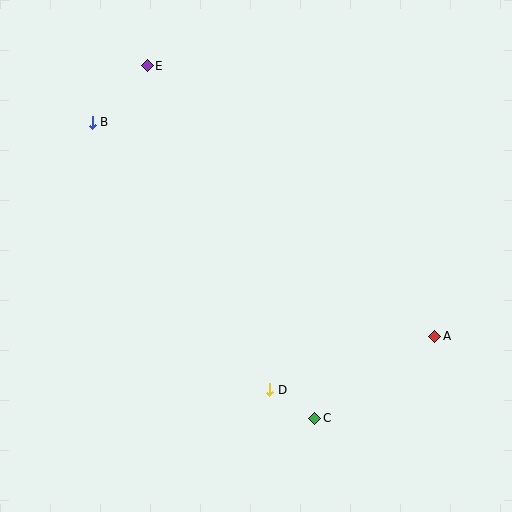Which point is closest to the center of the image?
Point D at (270, 390) is closest to the center.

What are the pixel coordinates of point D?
Point D is at (270, 390).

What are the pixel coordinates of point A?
Point A is at (435, 336).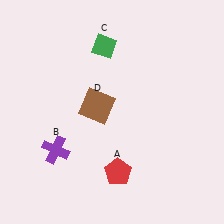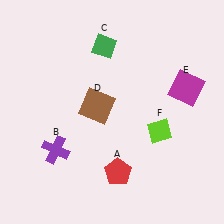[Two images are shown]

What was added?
A magenta square (E), a lime diamond (F) were added in Image 2.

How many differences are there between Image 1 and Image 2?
There are 2 differences between the two images.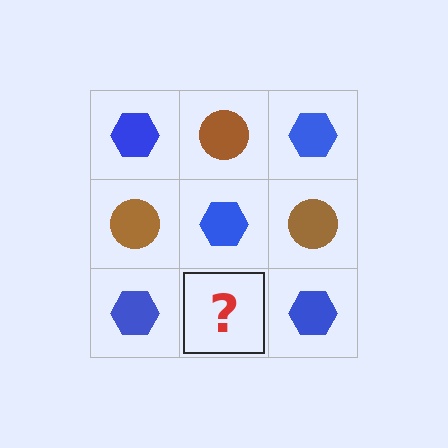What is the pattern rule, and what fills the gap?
The rule is that it alternates blue hexagon and brown circle in a checkerboard pattern. The gap should be filled with a brown circle.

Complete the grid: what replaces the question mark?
The question mark should be replaced with a brown circle.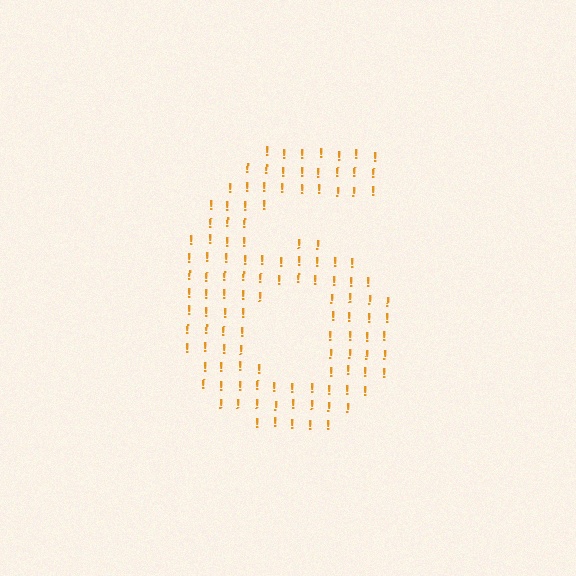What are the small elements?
The small elements are exclamation marks.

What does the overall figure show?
The overall figure shows the digit 6.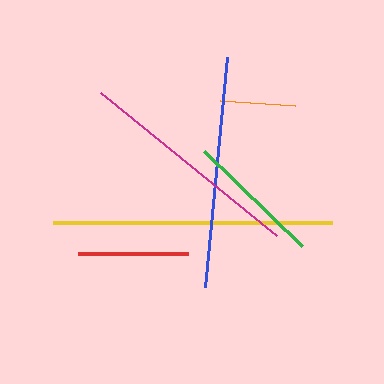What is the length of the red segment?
The red segment is approximately 110 pixels long.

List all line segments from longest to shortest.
From longest to shortest: yellow, blue, magenta, green, red, orange.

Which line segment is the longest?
The yellow line is the longest at approximately 279 pixels.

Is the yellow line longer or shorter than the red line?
The yellow line is longer than the red line.